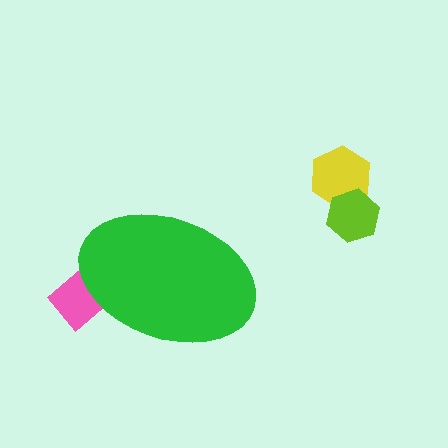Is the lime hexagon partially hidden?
No, the lime hexagon is fully visible.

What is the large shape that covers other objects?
A green ellipse.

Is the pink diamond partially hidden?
Yes, the pink diamond is partially hidden behind the green ellipse.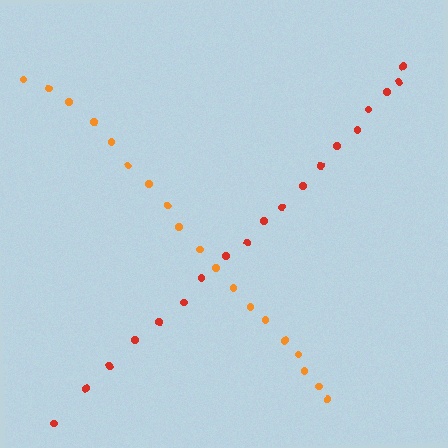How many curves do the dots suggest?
There are 2 distinct paths.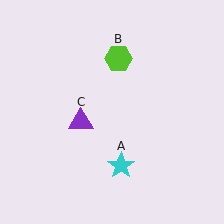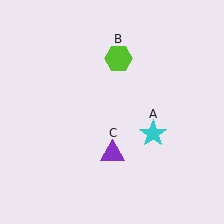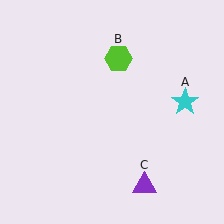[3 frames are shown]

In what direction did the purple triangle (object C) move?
The purple triangle (object C) moved down and to the right.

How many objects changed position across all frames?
2 objects changed position: cyan star (object A), purple triangle (object C).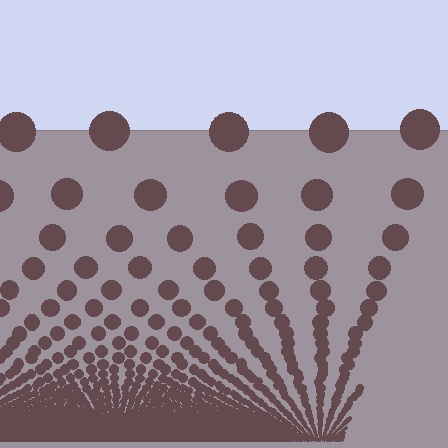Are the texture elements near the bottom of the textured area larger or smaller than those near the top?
Smaller. The gradient is inverted — elements near the bottom are smaller and denser.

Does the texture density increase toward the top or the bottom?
Density increases toward the bottom.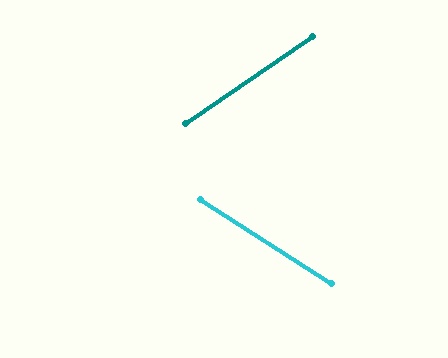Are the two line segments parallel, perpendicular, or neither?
Neither parallel nor perpendicular — they differ by about 67°.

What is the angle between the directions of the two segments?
Approximately 67 degrees.